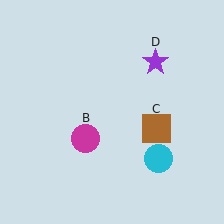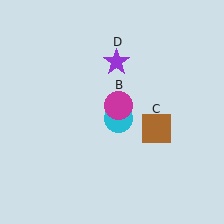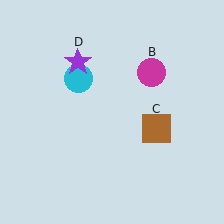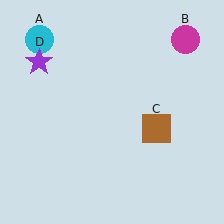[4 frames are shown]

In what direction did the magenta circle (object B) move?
The magenta circle (object B) moved up and to the right.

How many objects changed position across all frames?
3 objects changed position: cyan circle (object A), magenta circle (object B), purple star (object D).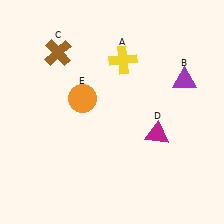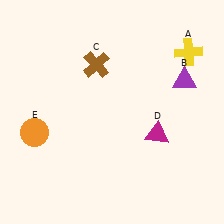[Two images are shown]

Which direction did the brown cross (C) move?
The brown cross (C) moved right.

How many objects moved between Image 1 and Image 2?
3 objects moved between the two images.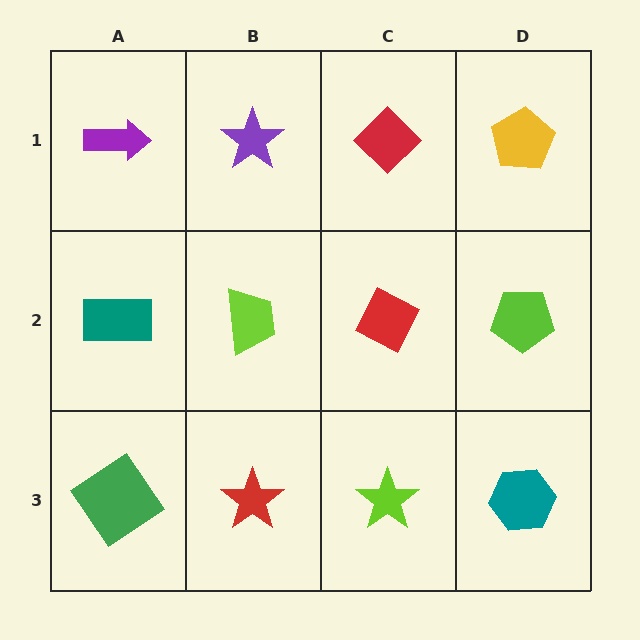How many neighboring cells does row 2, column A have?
3.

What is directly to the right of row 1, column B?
A red diamond.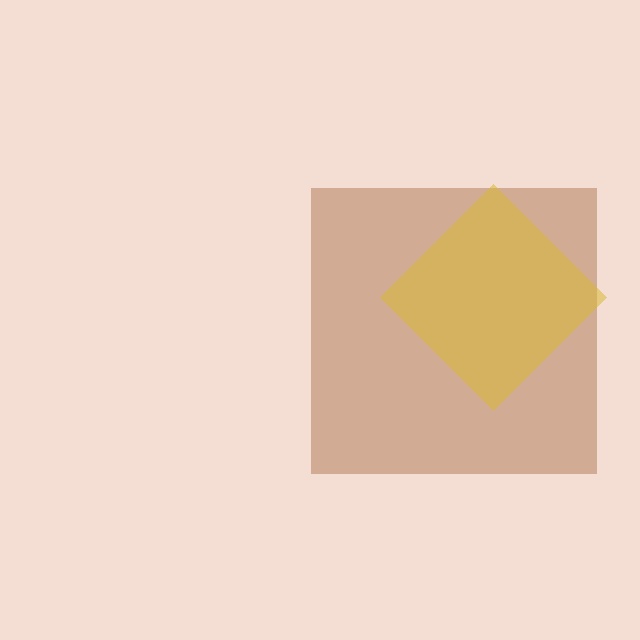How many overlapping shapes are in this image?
There are 2 overlapping shapes in the image.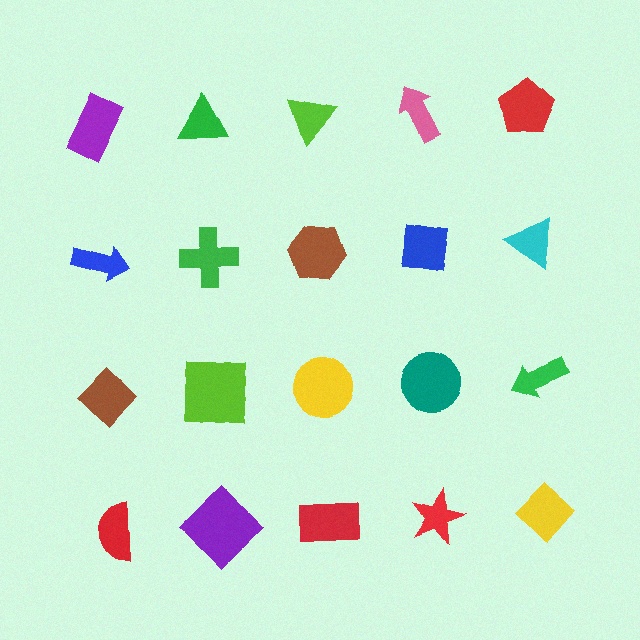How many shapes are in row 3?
5 shapes.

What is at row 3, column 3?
A yellow circle.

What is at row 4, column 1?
A red semicircle.